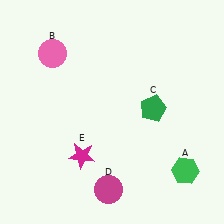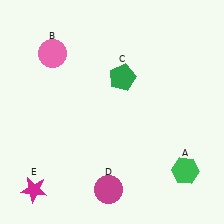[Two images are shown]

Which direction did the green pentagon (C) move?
The green pentagon (C) moved up.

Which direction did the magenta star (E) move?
The magenta star (E) moved left.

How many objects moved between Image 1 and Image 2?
2 objects moved between the two images.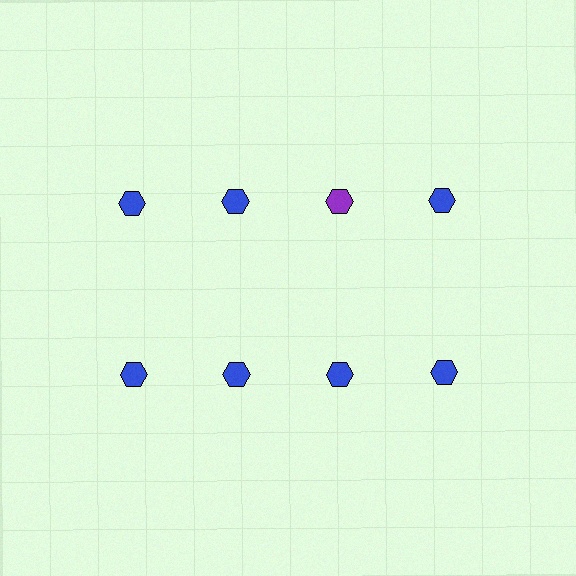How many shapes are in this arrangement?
There are 8 shapes arranged in a grid pattern.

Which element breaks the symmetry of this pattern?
The purple hexagon in the top row, center column breaks the symmetry. All other shapes are blue hexagons.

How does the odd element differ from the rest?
It has a different color: purple instead of blue.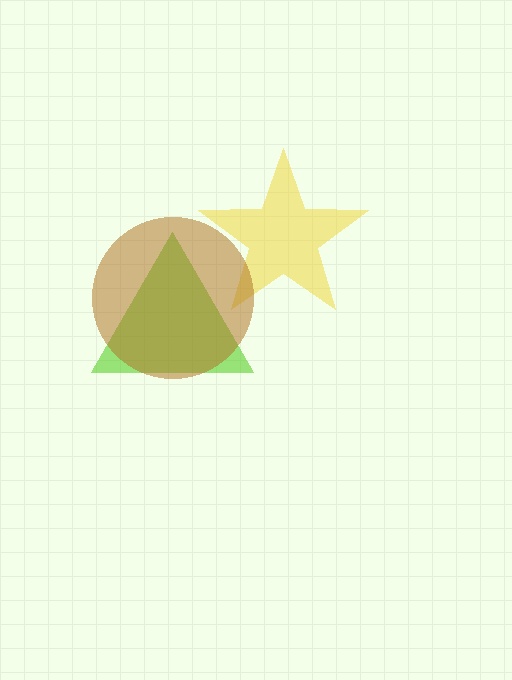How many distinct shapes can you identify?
There are 3 distinct shapes: a lime triangle, a yellow star, a brown circle.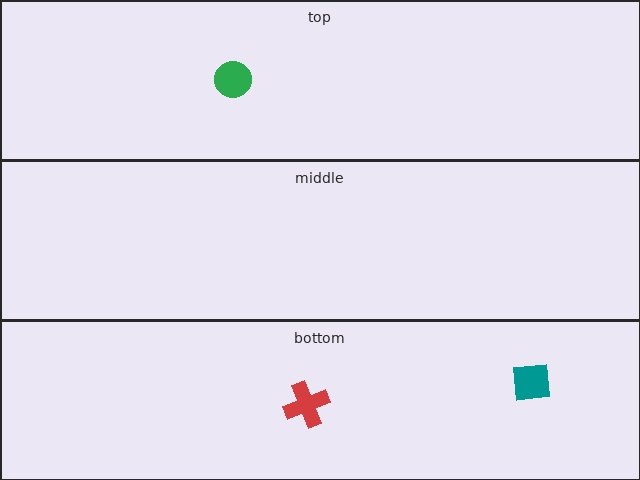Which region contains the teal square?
The bottom region.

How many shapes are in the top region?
1.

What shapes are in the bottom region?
The red cross, the teal square.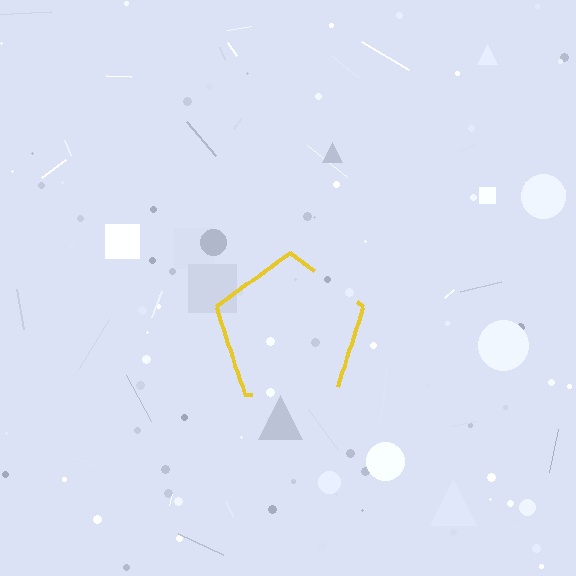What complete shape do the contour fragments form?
The contour fragments form a pentagon.